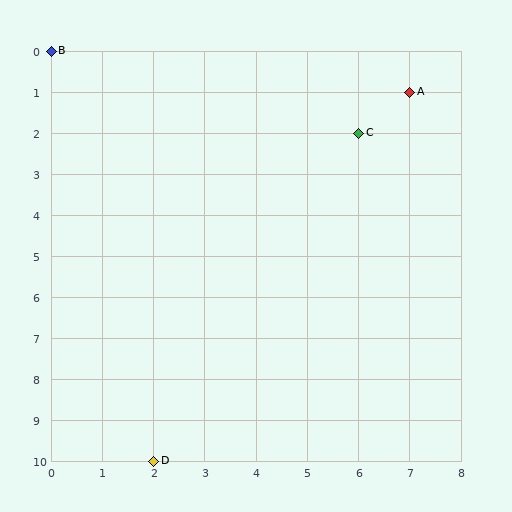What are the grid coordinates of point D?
Point D is at grid coordinates (2, 10).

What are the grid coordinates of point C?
Point C is at grid coordinates (6, 2).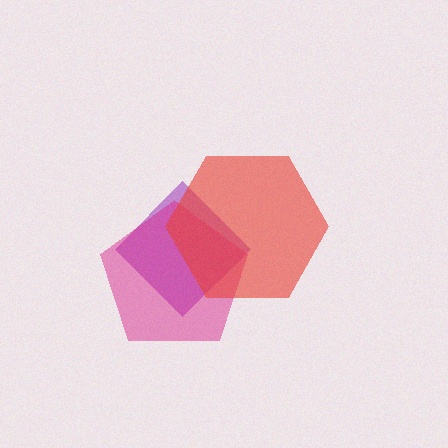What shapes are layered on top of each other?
The layered shapes are: a purple diamond, a magenta pentagon, a red hexagon.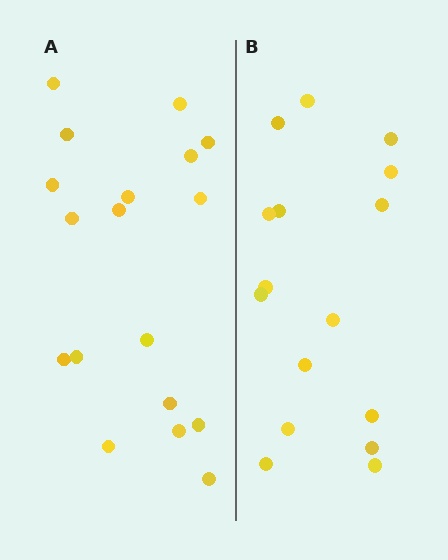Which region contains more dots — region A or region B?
Region A (the left region) has more dots.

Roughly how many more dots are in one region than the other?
Region A has just a few more — roughly 2 or 3 more dots than region B.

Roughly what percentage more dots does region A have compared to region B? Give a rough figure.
About 10% more.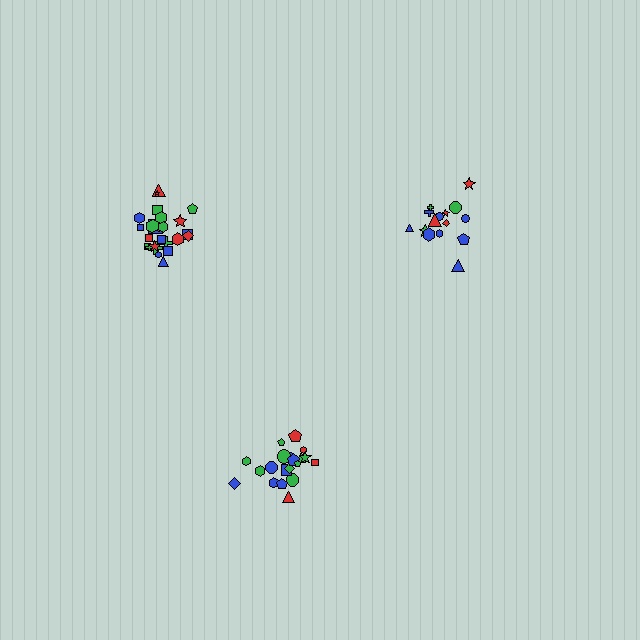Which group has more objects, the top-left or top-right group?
The top-left group.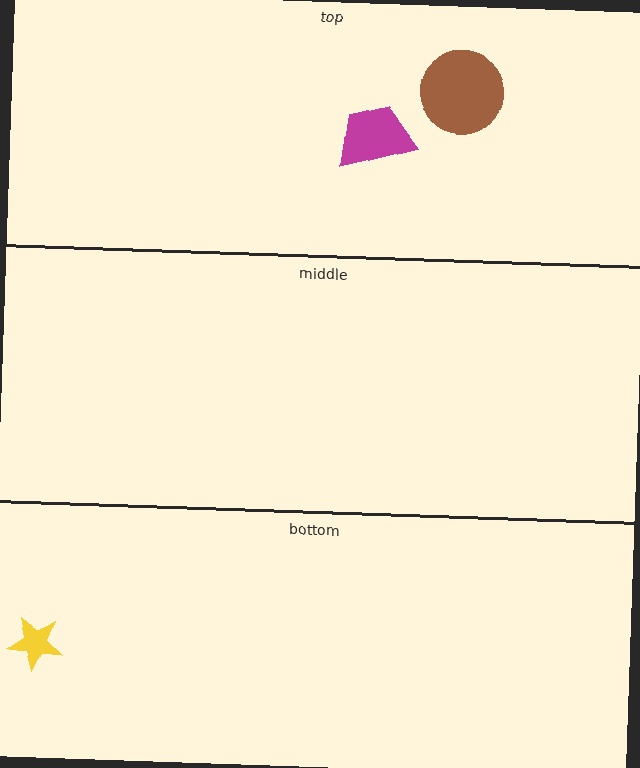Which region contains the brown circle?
The top region.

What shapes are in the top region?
The brown circle, the magenta trapezoid.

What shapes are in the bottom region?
The yellow star.